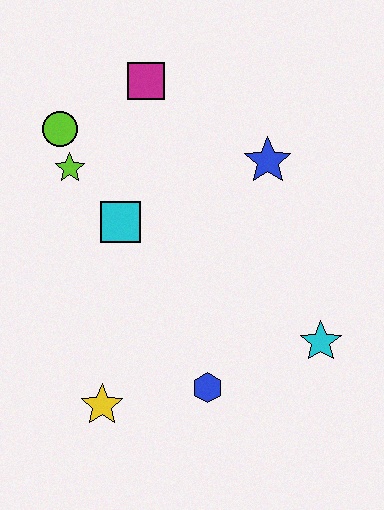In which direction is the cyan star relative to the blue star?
The cyan star is below the blue star.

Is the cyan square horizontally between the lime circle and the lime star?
No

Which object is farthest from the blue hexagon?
The magenta square is farthest from the blue hexagon.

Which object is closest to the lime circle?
The lime star is closest to the lime circle.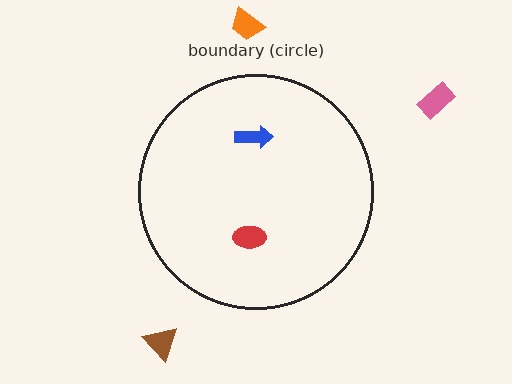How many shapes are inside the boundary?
2 inside, 3 outside.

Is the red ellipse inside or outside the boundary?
Inside.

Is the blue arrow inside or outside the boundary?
Inside.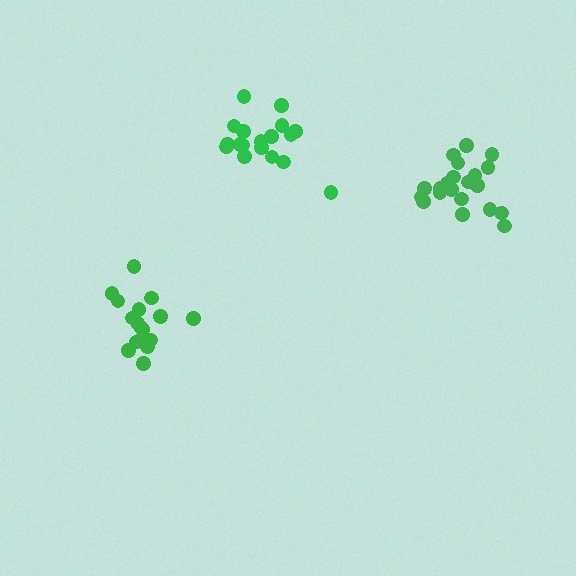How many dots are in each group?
Group 1: 18 dots, Group 2: 17 dots, Group 3: 21 dots (56 total).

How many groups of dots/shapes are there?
There are 3 groups.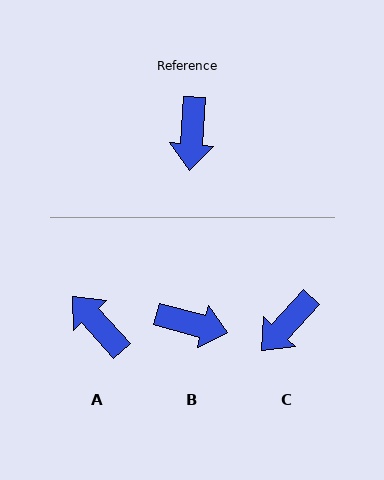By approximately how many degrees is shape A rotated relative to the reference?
Approximately 133 degrees clockwise.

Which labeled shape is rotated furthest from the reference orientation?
A, about 133 degrees away.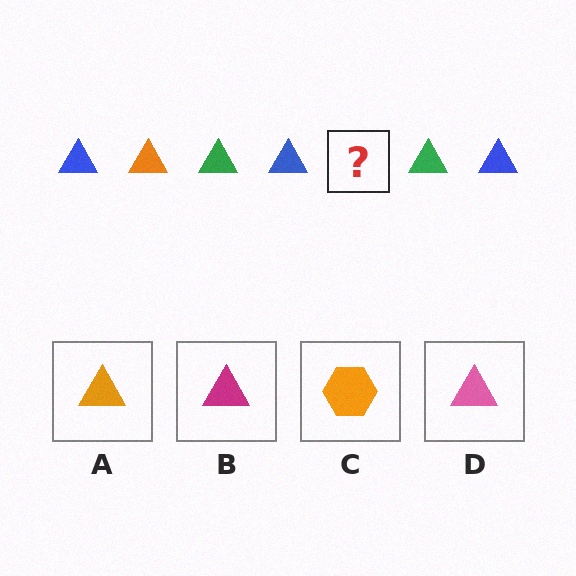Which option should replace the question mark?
Option A.